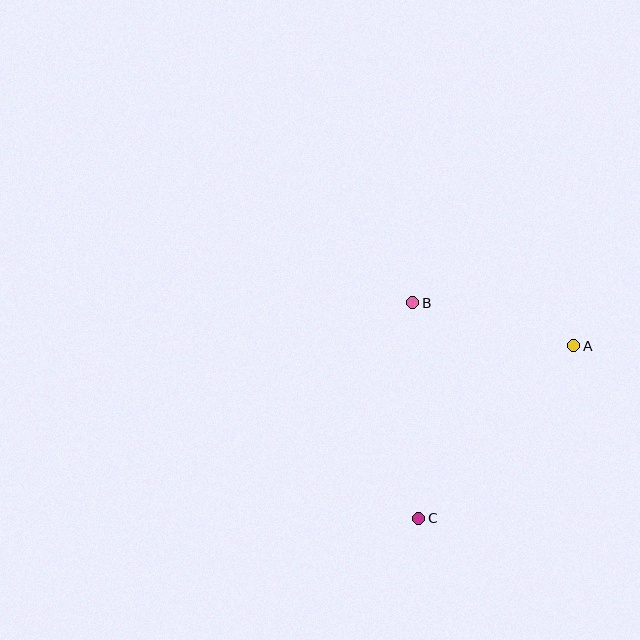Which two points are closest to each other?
Points A and B are closest to each other.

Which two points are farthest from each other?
Points A and C are farthest from each other.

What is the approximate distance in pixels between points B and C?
The distance between B and C is approximately 216 pixels.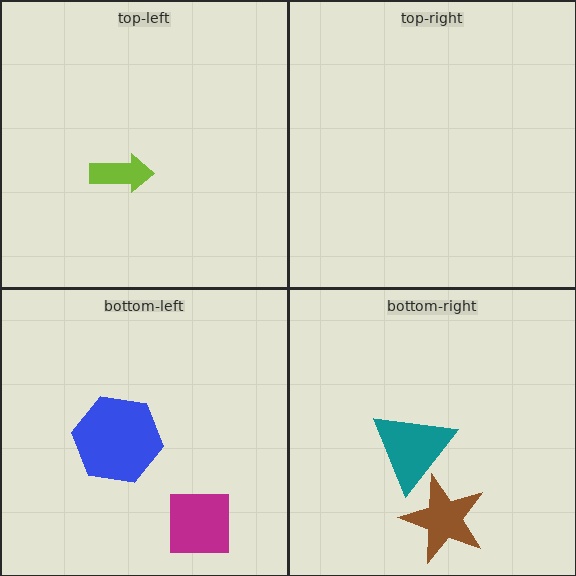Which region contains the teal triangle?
The bottom-right region.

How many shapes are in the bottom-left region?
2.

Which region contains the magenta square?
The bottom-left region.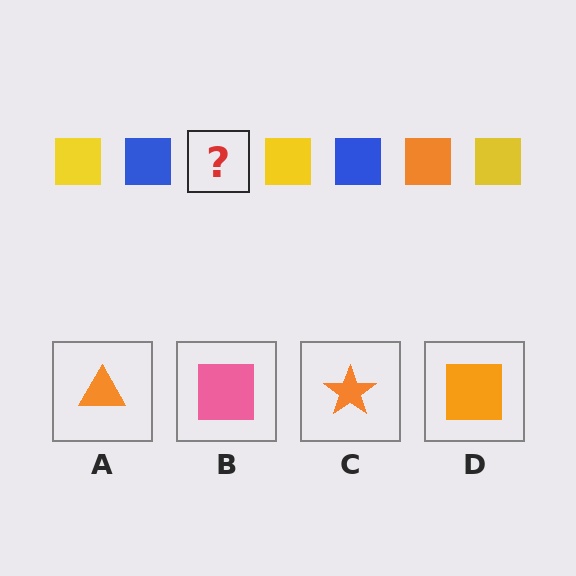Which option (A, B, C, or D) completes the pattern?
D.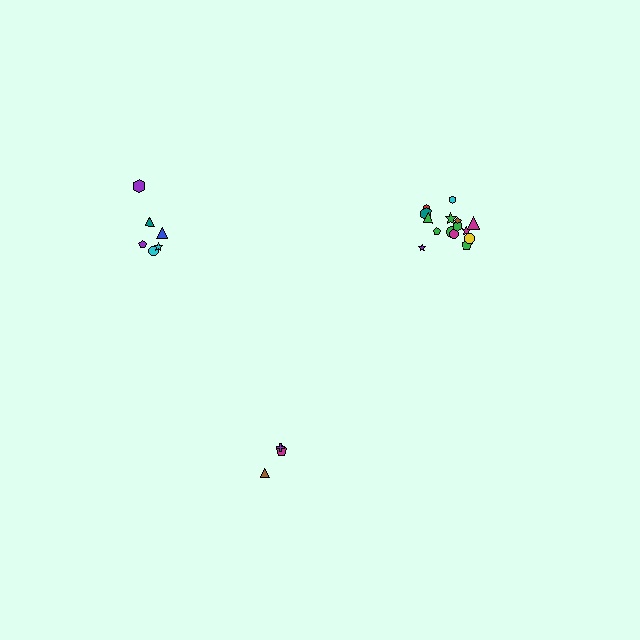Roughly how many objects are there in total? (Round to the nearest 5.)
Roughly 25 objects in total.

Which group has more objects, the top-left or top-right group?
The top-right group.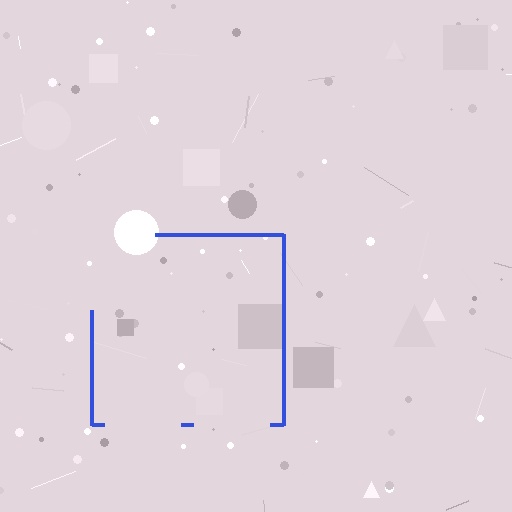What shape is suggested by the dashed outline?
The dashed outline suggests a square.